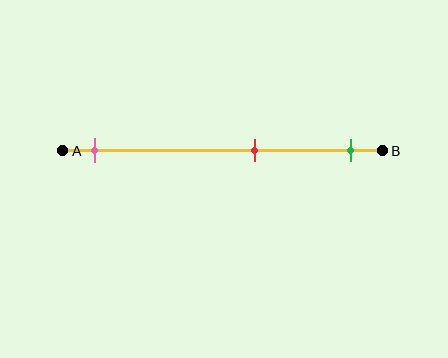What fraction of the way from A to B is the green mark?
The green mark is approximately 90% (0.9) of the way from A to B.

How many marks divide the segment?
There are 3 marks dividing the segment.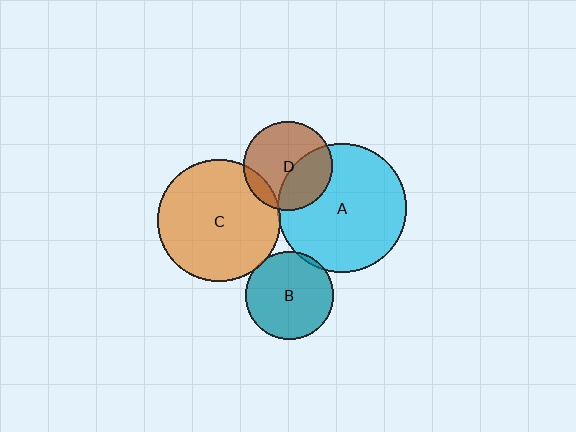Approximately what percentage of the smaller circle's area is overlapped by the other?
Approximately 10%.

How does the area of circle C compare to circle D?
Approximately 1.9 times.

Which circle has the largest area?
Circle A (cyan).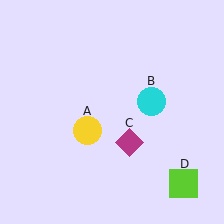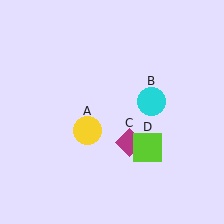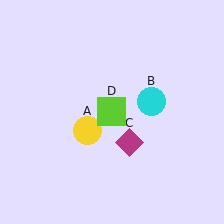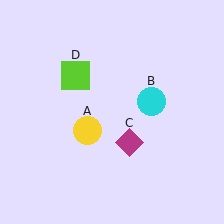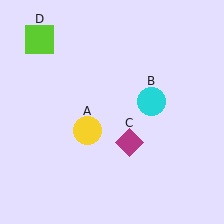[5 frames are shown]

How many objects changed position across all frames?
1 object changed position: lime square (object D).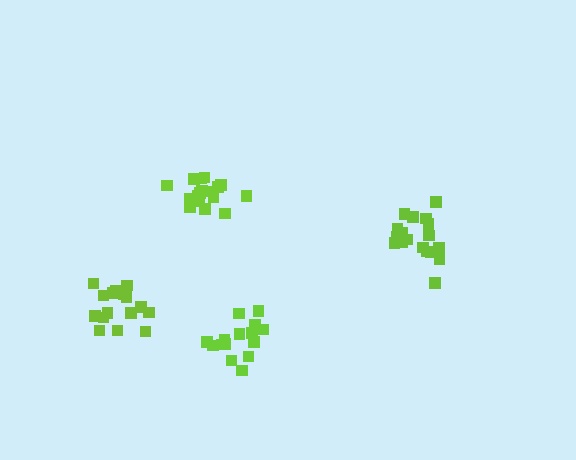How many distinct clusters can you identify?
There are 4 distinct clusters.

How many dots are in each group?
Group 1: 16 dots, Group 2: 18 dots, Group 3: 16 dots, Group 4: 19 dots (69 total).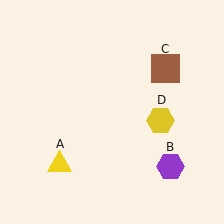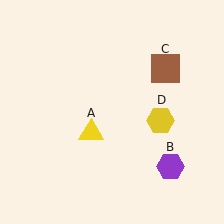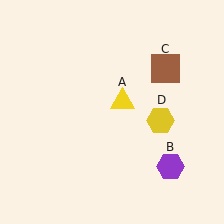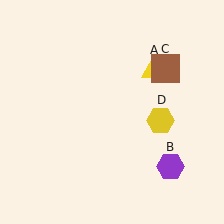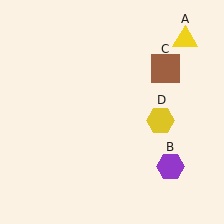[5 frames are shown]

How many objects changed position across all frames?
1 object changed position: yellow triangle (object A).